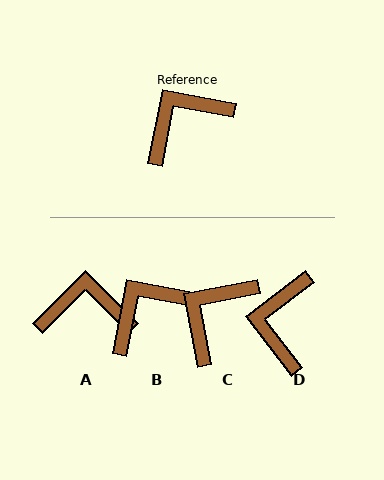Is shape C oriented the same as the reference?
No, it is off by about 22 degrees.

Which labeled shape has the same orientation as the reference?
B.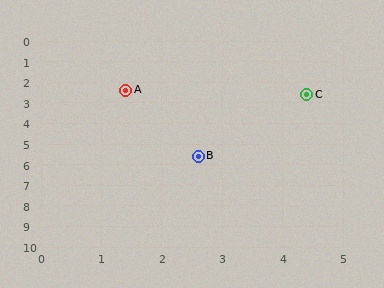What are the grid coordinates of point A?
Point A is at approximately (1.4, 2.4).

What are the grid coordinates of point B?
Point B is at approximately (2.6, 5.6).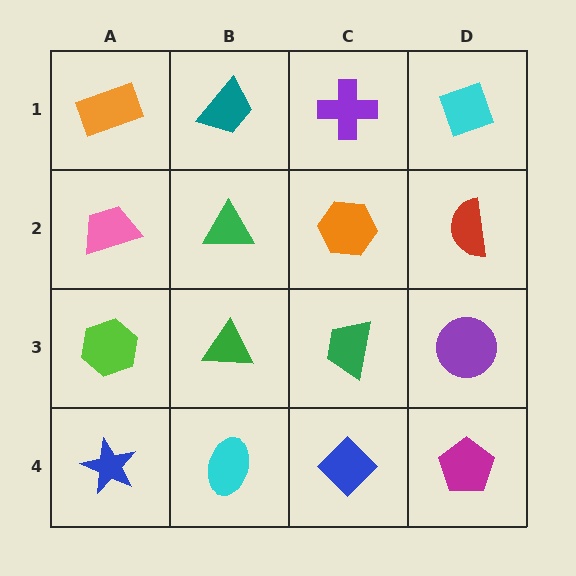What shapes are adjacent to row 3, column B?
A green triangle (row 2, column B), a cyan ellipse (row 4, column B), a lime hexagon (row 3, column A), a green trapezoid (row 3, column C).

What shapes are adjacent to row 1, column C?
An orange hexagon (row 2, column C), a teal trapezoid (row 1, column B), a cyan diamond (row 1, column D).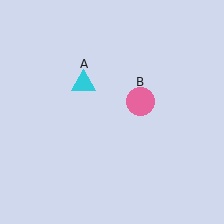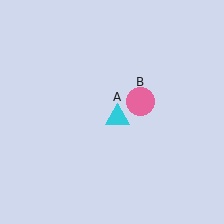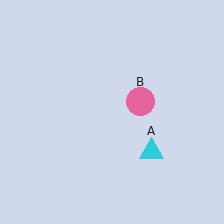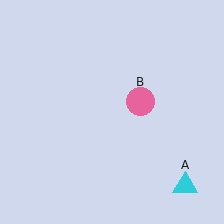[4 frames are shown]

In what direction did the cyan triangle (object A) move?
The cyan triangle (object A) moved down and to the right.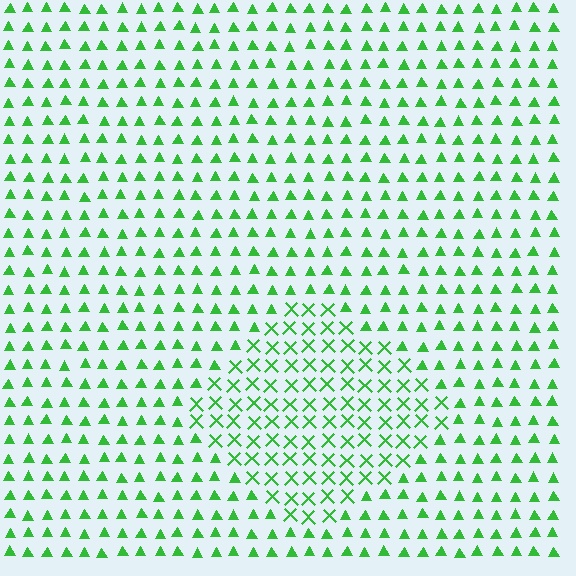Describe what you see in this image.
The image is filled with small green elements arranged in a uniform grid. A diamond-shaped region contains X marks, while the surrounding area contains triangles. The boundary is defined purely by the change in element shape.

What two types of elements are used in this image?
The image uses X marks inside the diamond region and triangles outside it.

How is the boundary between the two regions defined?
The boundary is defined by a change in element shape: X marks inside vs. triangles outside. All elements share the same color and spacing.